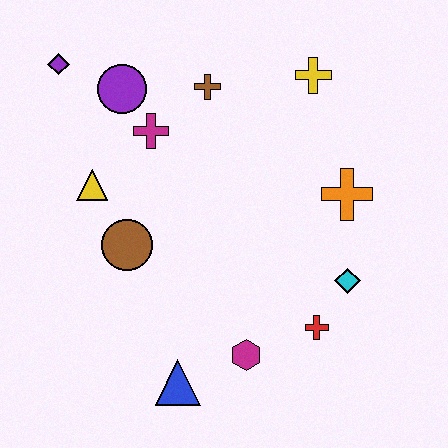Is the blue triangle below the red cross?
Yes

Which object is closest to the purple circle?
The magenta cross is closest to the purple circle.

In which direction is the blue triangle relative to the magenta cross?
The blue triangle is below the magenta cross.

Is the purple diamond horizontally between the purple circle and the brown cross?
No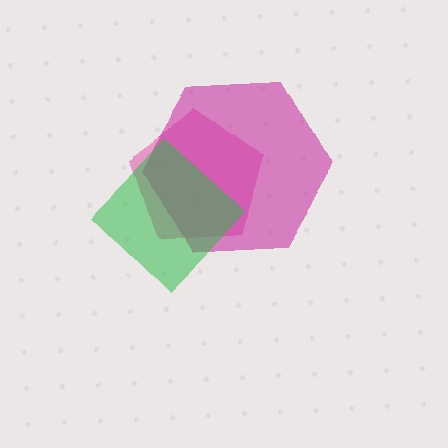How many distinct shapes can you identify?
There are 3 distinct shapes: a pink pentagon, a magenta hexagon, a green diamond.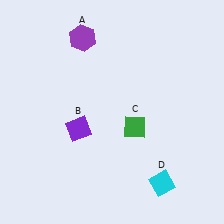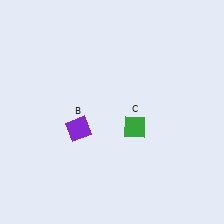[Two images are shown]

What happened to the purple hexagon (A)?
The purple hexagon (A) was removed in Image 2. It was in the top-left area of Image 1.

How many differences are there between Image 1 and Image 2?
There are 2 differences between the two images.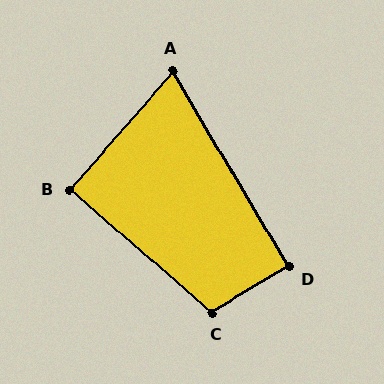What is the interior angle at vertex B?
Approximately 90 degrees (approximately right).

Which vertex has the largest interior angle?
C, at approximately 108 degrees.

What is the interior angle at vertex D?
Approximately 90 degrees (approximately right).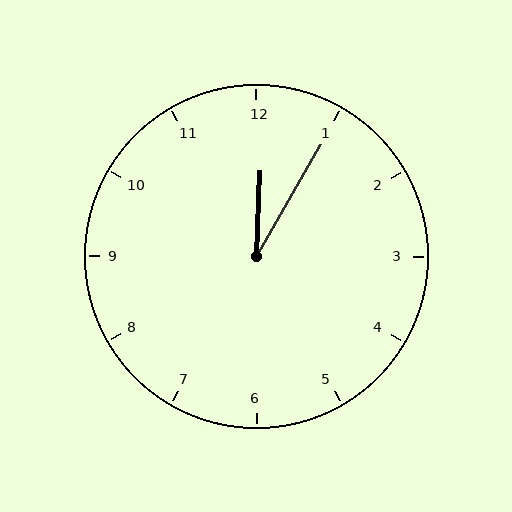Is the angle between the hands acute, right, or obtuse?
It is acute.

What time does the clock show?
12:05.